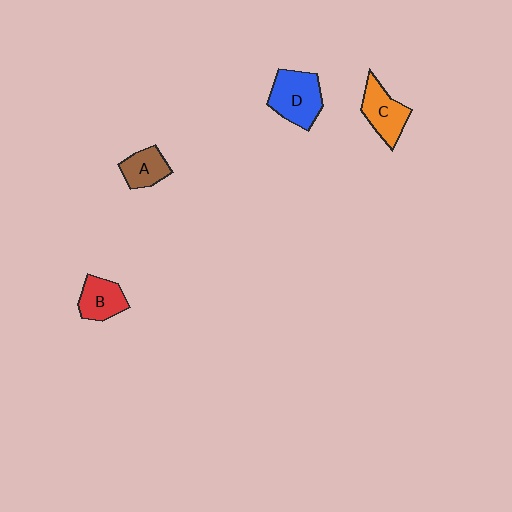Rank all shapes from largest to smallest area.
From largest to smallest: D (blue), C (orange), B (red), A (brown).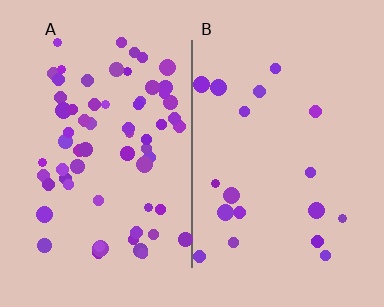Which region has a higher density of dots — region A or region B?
A (the left).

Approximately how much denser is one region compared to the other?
Approximately 3.5× — region A over region B.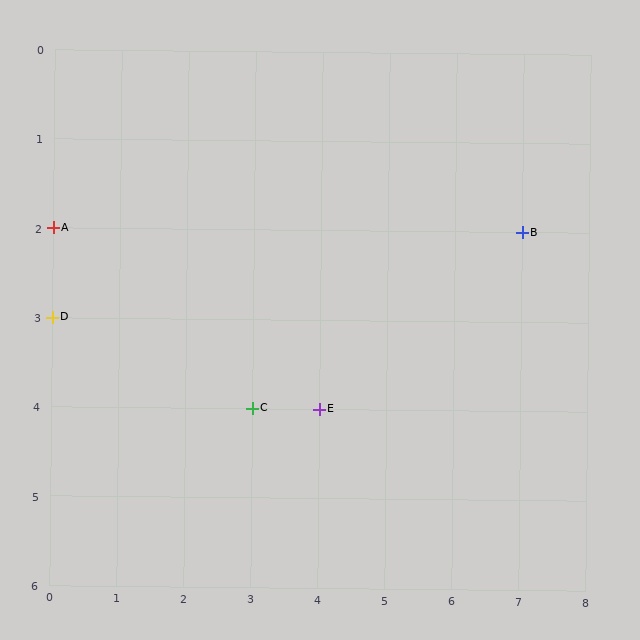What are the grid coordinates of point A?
Point A is at grid coordinates (0, 2).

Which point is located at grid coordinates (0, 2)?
Point A is at (0, 2).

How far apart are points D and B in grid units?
Points D and B are 7 columns and 1 row apart (about 7.1 grid units diagonally).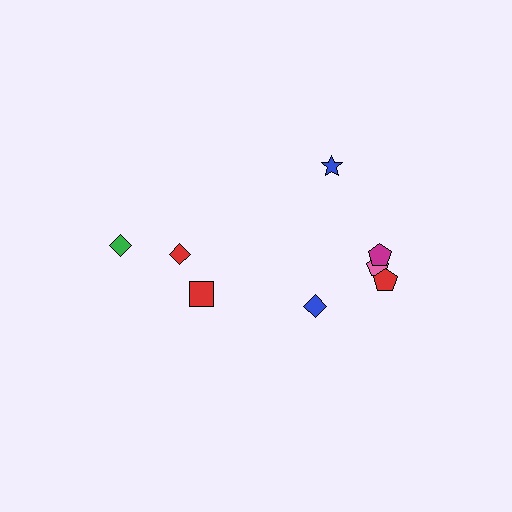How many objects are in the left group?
There are 3 objects.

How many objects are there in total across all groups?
There are 8 objects.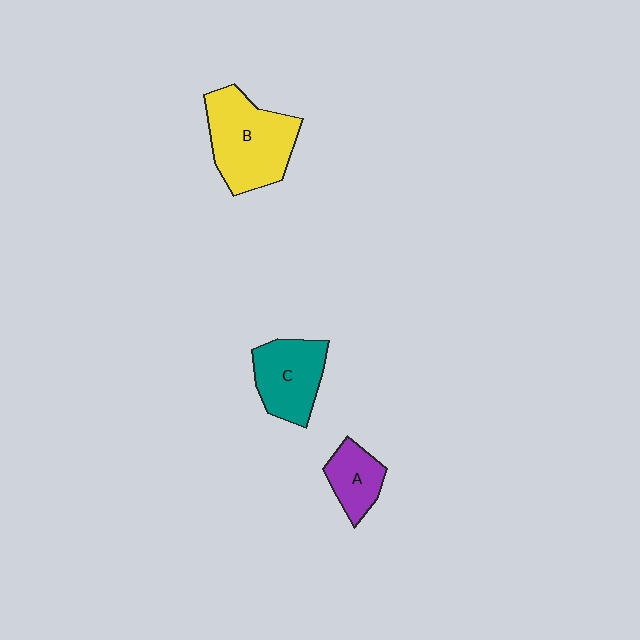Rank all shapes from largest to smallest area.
From largest to smallest: B (yellow), C (teal), A (purple).